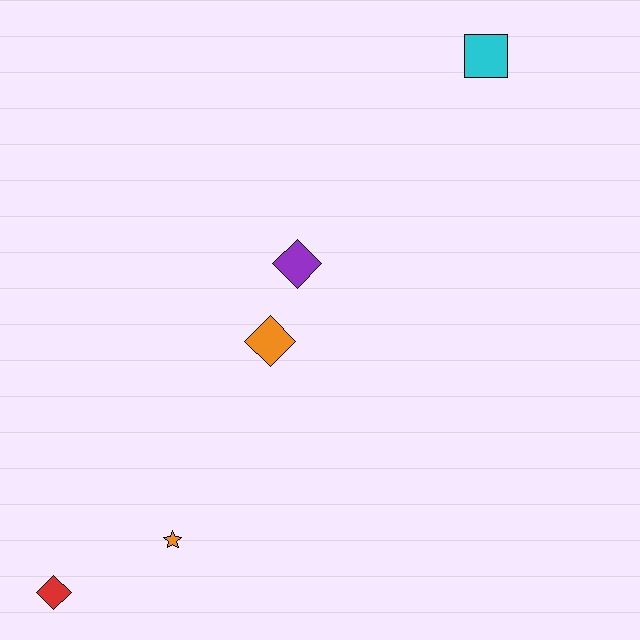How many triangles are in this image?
There are no triangles.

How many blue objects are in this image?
There are no blue objects.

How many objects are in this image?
There are 5 objects.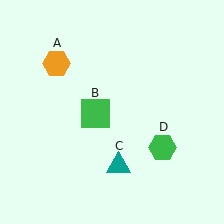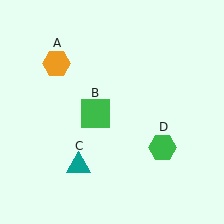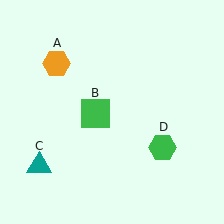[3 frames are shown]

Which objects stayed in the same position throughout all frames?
Orange hexagon (object A) and green square (object B) and green hexagon (object D) remained stationary.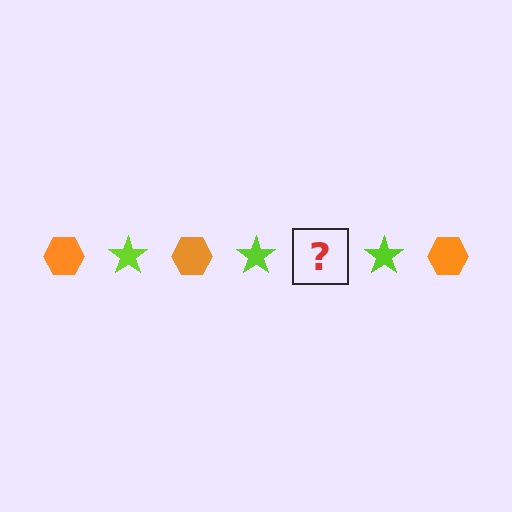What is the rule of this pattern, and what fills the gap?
The rule is that the pattern alternates between orange hexagon and lime star. The gap should be filled with an orange hexagon.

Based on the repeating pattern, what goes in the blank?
The blank should be an orange hexagon.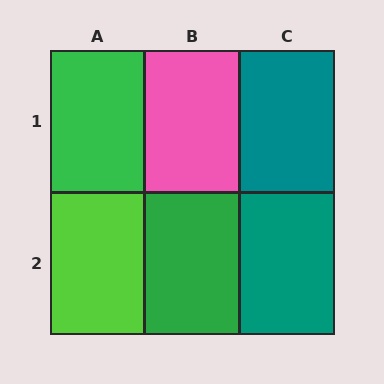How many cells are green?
2 cells are green.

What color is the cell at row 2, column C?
Teal.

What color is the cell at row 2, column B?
Green.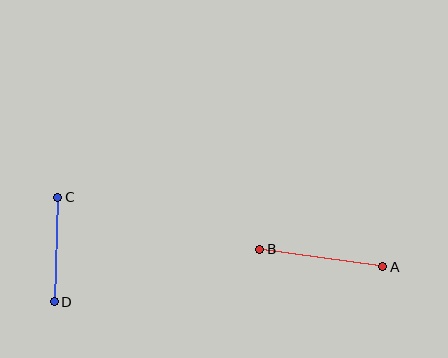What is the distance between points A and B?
The distance is approximately 124 pixels.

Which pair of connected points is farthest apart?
Points A and B are farthest apart.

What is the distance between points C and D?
The distance is approximately 104 pixels.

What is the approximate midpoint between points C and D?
The midpoint is at approximately (56, 249) pixels.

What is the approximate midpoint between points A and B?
The midpoint is at approximately (321, 258) pixels.